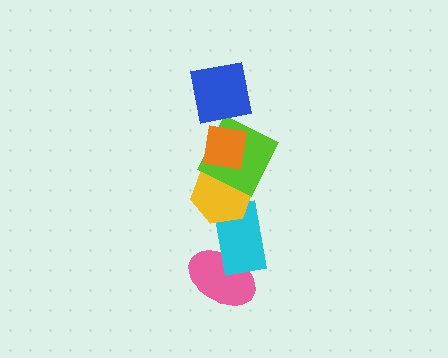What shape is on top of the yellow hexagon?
The lime square is on top of the yellow hexagon.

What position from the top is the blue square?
The blue square is 1st from the top.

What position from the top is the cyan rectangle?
The cyan rectangle is 5th from the top.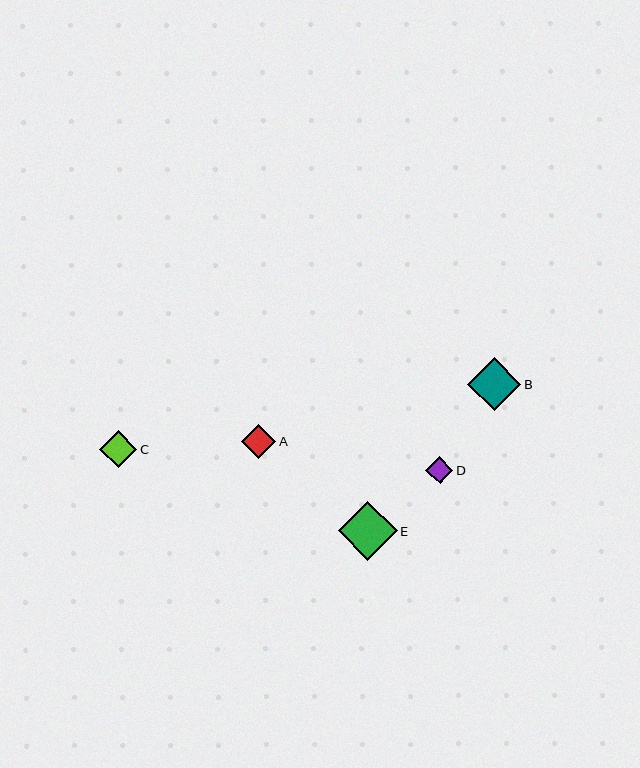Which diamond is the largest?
Diamond E is the largest with a size of approximately 59 pixels.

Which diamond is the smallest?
Diamond D is the smallest with a size of approximately 27 pixels.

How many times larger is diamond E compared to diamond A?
Diamond E is approximately 1.7 times the size of diamond A.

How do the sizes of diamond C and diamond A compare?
Diamond C and diamond A are approximately the same size.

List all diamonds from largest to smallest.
From largest to smallest: E, B, C, A, D.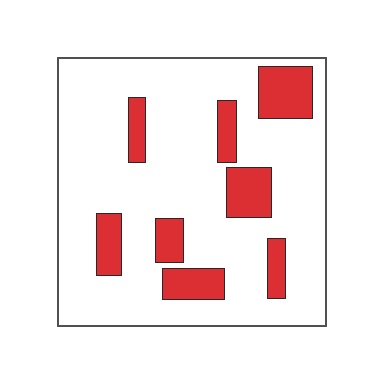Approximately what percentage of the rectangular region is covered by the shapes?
Approximately 20%.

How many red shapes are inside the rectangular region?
8.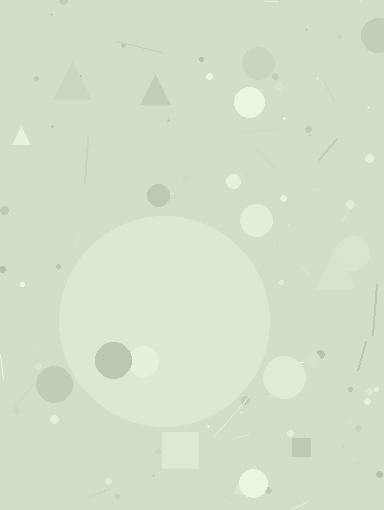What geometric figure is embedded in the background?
A circle is embedded in the background.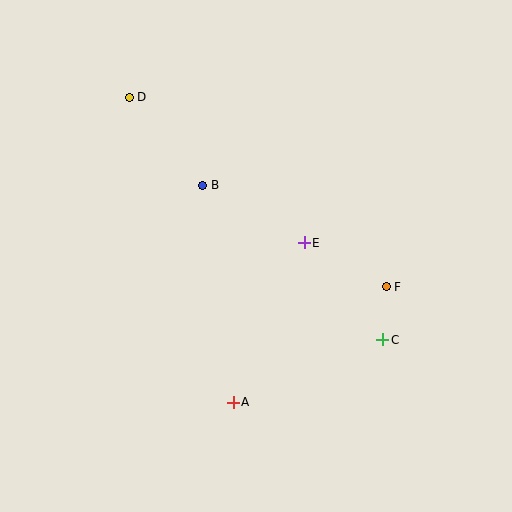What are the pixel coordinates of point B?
Point B is at (203, 185).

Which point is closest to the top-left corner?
Point D is closest to the top-left corner.